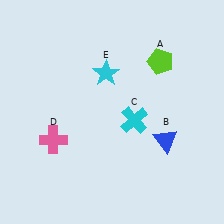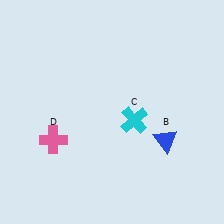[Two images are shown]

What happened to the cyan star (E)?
The cyan star (E) was removed in Image 2. It was in the top-left area of Image 1.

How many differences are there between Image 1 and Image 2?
There are 2 differences between the two images.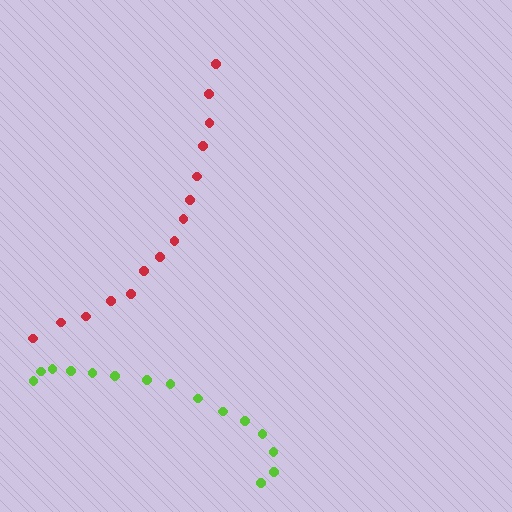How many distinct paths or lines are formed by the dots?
There are 2 distinct paths.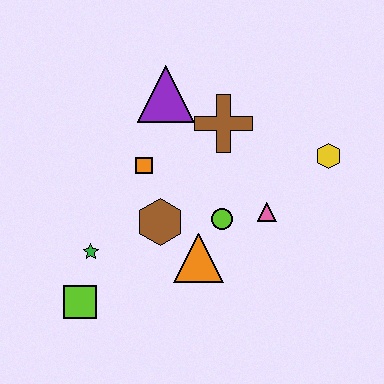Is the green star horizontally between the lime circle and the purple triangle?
No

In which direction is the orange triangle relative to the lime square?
The orange triangle is to the right of the lime square.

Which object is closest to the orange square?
The brown hexagon is closest to the orange square.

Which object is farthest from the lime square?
The yellow hexagon is farthest from the lime square.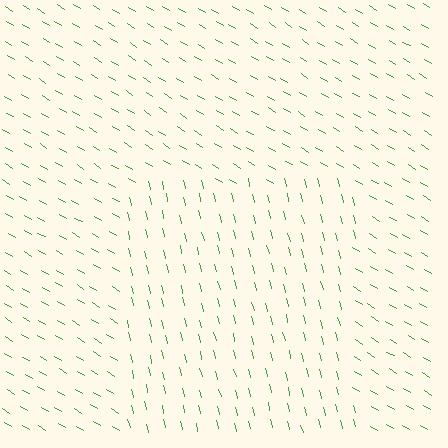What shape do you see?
I see a rectangle.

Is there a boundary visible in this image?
Yes, there is a texture boundary formed by a change in line orientation.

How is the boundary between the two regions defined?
The boundary is defined purely by a change in line orientation (approximately 45 degrees difference). All lines are the same color and thickness.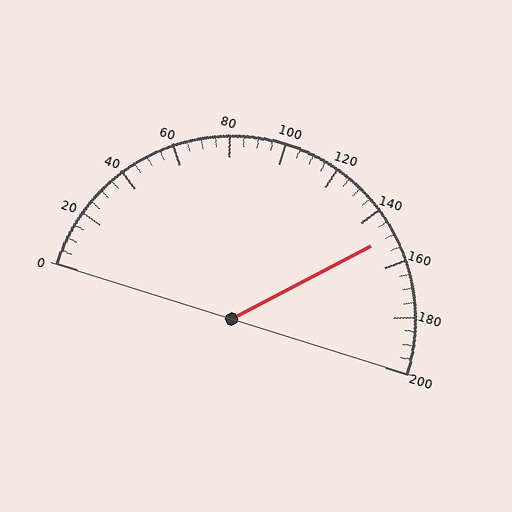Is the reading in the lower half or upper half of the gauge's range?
The reading is in the upper half of the range (0 to 200).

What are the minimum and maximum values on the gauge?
The gauge ranges from 0 to 200.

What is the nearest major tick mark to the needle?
The nearest major tick mark is 160.